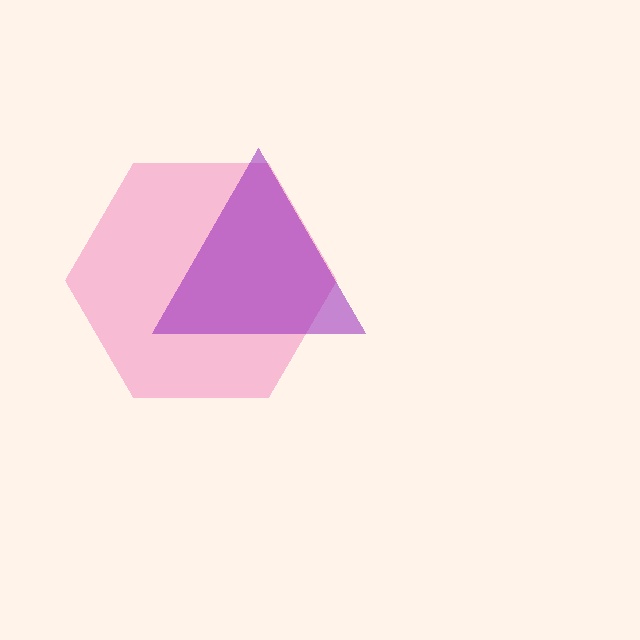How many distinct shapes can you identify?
There are 2 distinct shapes: a pink hexagon, a purple triangle.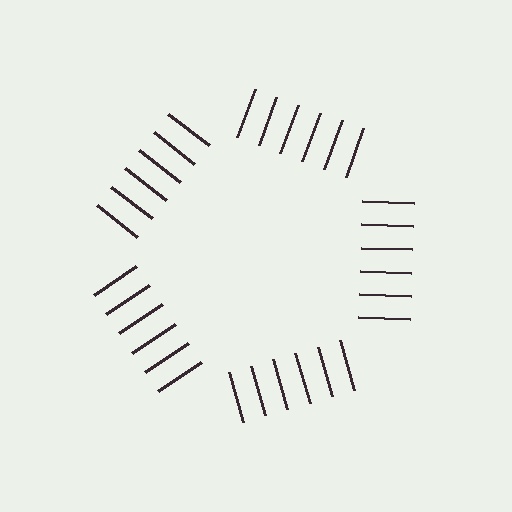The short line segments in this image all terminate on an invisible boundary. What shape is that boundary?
An illusory pentagon — the line segments terminate on its edges but no continuous stroke is drawn.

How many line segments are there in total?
30 — 6 along each of the 5 edges.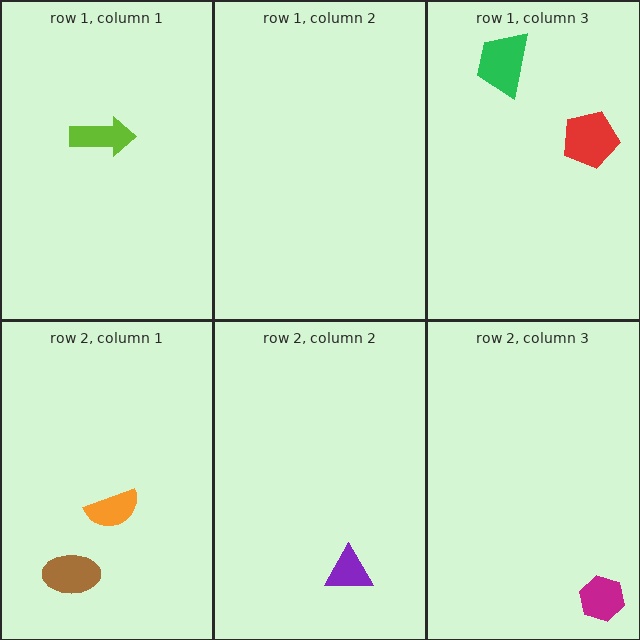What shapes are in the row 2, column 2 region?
The purple triangle.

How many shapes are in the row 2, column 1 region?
2.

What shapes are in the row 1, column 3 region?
The red pentagon, the green trapezoid.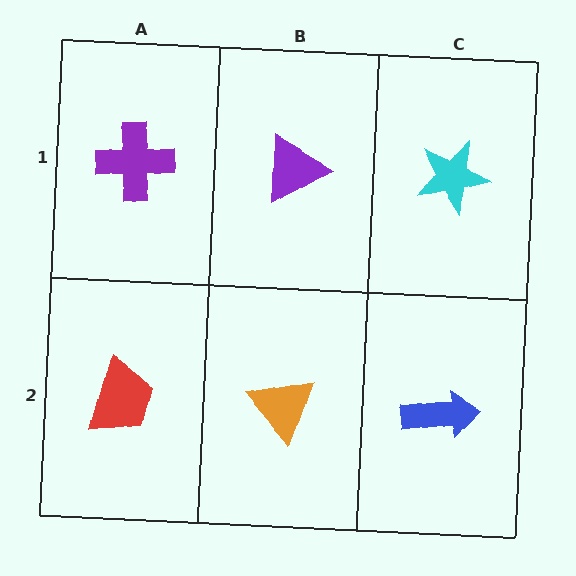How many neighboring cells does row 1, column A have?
2.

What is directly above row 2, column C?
A cyan star.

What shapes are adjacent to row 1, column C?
A blue arrow (row 2, column C), a purple triangle (row 1, column B).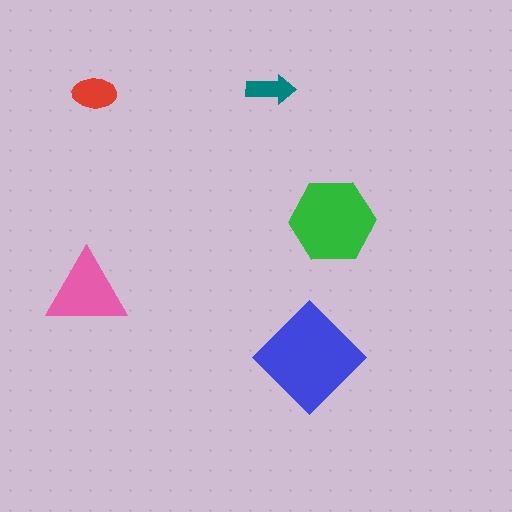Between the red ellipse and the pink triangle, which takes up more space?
The pink triangle.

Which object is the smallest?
The teal arrow.